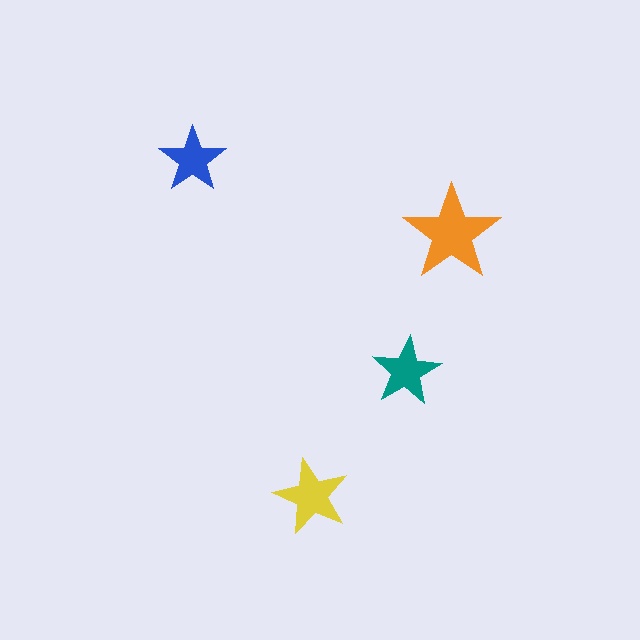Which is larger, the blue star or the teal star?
The teal one.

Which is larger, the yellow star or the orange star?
The orange one.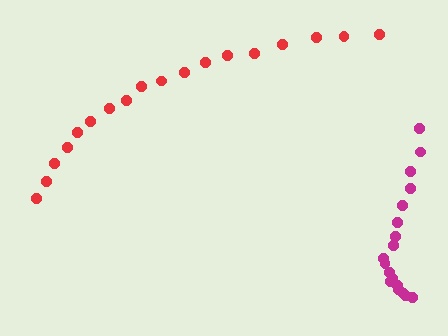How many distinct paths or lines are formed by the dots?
There are 2 distinct paths.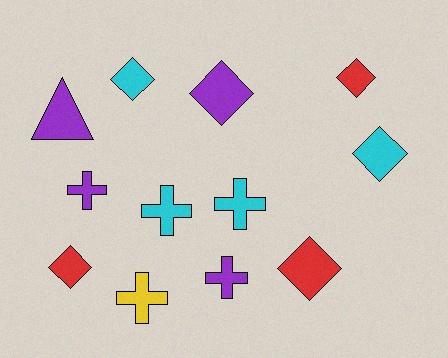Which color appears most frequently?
Cyan, with 4 objects.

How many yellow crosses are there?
There is 1 yellow cross.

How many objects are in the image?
There are 12 objects.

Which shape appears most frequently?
Diamond, with 6 objects.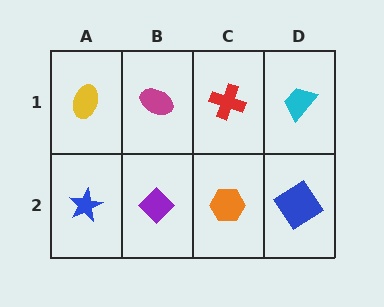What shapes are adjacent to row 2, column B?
A magenta ellipse (row 1, column B), a blue star (row 2, column A), an orange hexagon (row 2, column C).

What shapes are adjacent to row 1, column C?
An orange hexagon (row 2, column C), a magenta ellipse (row 1, column B), a cyan trapezoid (row 1, column D).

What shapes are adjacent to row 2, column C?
A red cross (row 1, column C), a purple diamond (row 2, column B), a blue diamond (row 2, column D).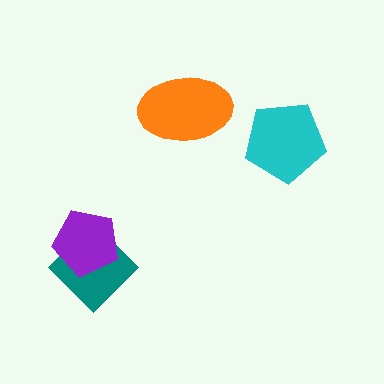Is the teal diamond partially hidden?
Yes, it is partially covered by another shape.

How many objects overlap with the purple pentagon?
1 object overlaps with the purple pentagon.